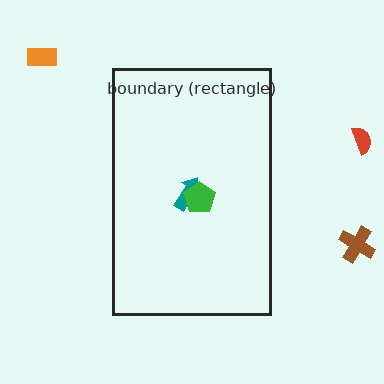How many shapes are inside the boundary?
2 inside, 3 outside.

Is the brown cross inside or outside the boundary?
Outside.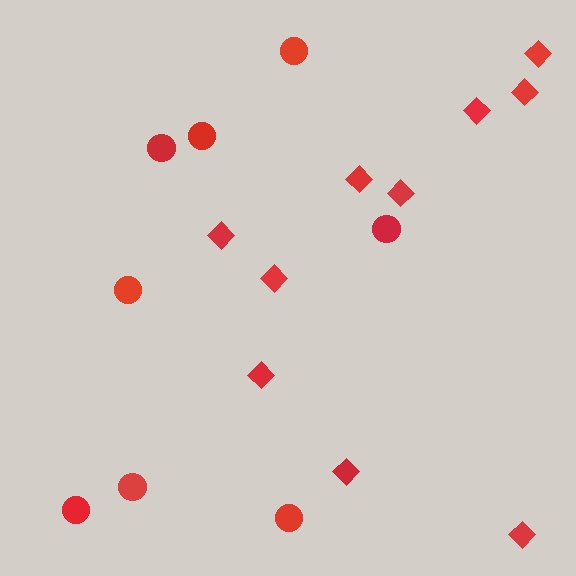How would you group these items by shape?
There are 2 groups: one group of circles (8) and one group of diamonds (10).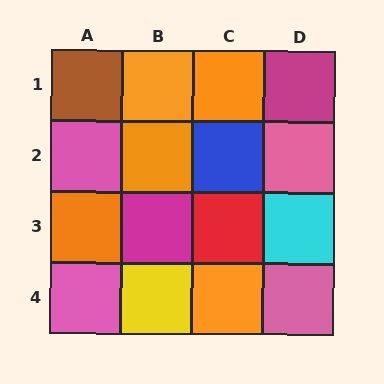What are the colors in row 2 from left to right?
Pink, orange, blue, pink.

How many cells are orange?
5 cells are orange.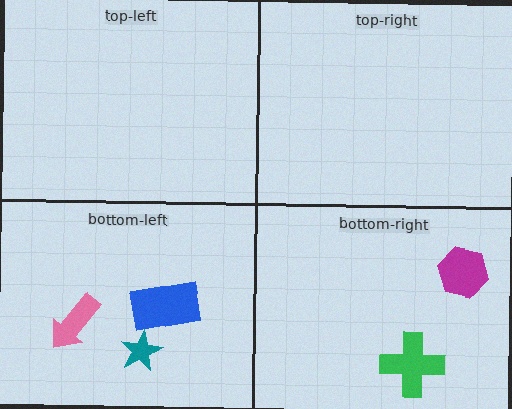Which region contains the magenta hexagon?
The bottom-right region.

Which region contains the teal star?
The bottom-left region.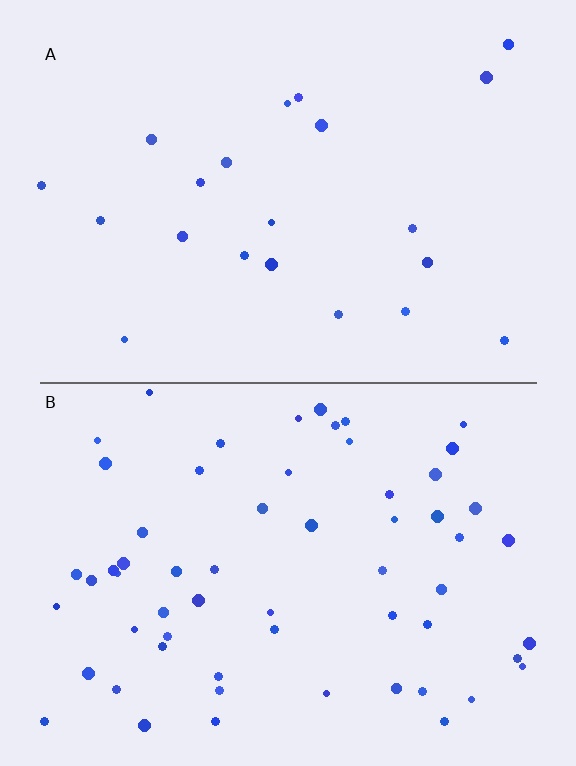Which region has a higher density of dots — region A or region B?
B (the bottom).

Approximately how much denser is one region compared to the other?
Approximately 2.9× — region B over region A.